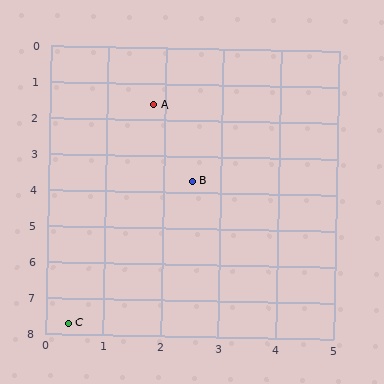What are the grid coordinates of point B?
Point B is at approximately (2.5, 3.7).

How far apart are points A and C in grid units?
Points A and C are about 6.3 grid units apart.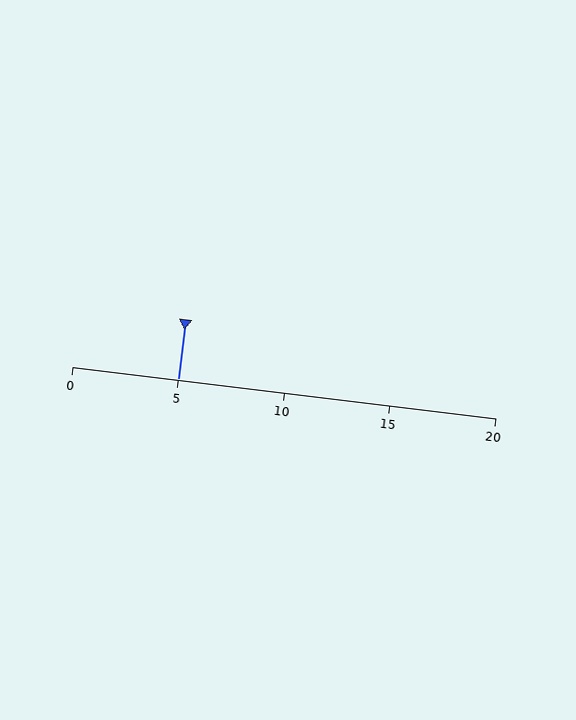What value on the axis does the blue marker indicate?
The marker indicates approximately 5.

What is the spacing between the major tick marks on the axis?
The major ticks are spaced 5 apart.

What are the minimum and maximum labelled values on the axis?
The axis runs from 0 to 20.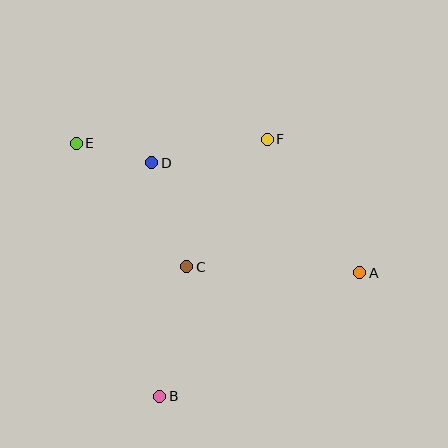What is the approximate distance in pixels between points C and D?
The distance between C and D is approximately 110 pixels.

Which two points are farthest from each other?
Points A and E are farthest from each other.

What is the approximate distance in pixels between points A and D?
The distance between A and D is approximately 235 pixels.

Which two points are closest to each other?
Points D and E are closest to each other.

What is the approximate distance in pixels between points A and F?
The distance between A and F is approximately 162 pixels.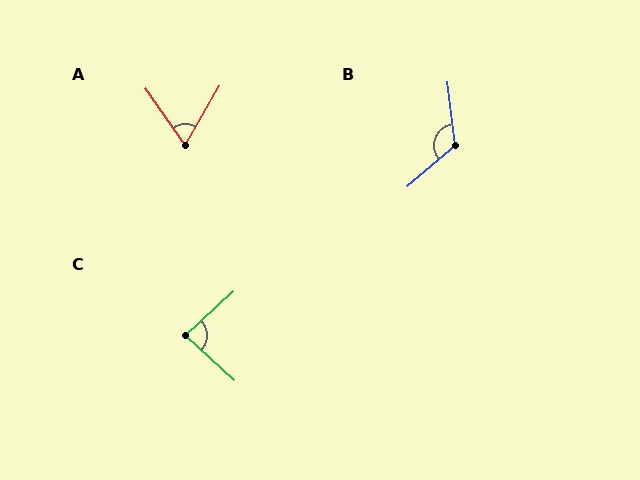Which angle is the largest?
B, at approximately 124 degrees.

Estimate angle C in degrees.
Approximately 84 degrees.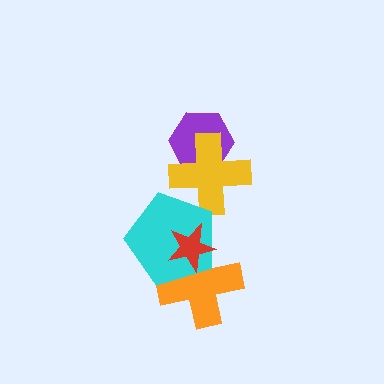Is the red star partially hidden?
No, no other shape covers it.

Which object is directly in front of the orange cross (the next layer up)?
The cyan pentagon is directly in front of the orange cross.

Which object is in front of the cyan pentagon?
The red star is in front of the cyan pentagon.